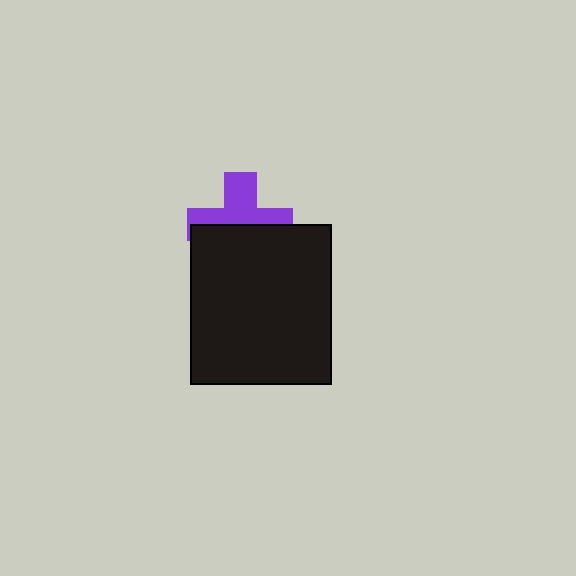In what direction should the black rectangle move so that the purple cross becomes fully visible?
The black rectangle should move down. That is the shortest direction to clear the overlap and leave the purple cross fully visible.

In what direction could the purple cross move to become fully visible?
The purple cross could move up. That would shift it out from behind the black rectangle entirely.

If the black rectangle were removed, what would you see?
You would see the complete purple cross.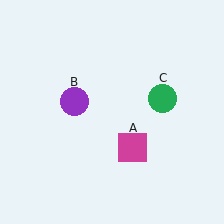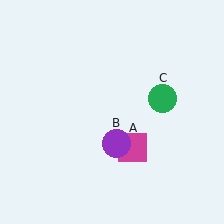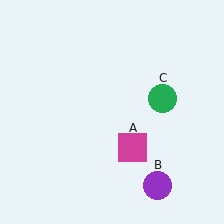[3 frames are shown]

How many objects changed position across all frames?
1 object changed position: purple circle (object B).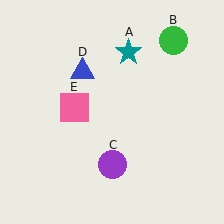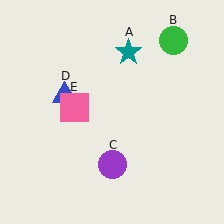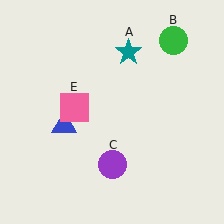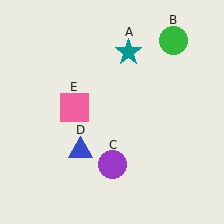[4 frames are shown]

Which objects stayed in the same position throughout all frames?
Teal star (object A) and green circle (object B) and purple circle (object C) and pink square (object E) remained stationary.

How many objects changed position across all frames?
1 object changed position: blue triangle (object D).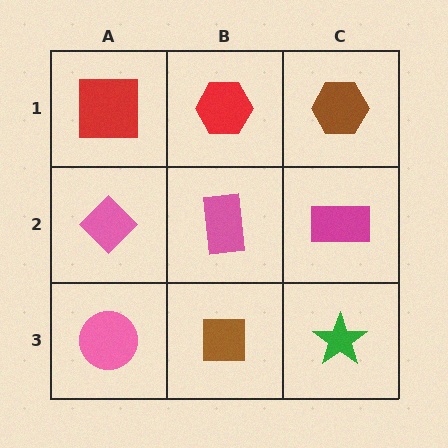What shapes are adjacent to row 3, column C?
A magenta rectangle (row 2, column C), a brown square (row 3, column B).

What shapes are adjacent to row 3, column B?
A pink rectangle (row 2, column B), a pink circle (row 3, column A), a green star (row 3, column C).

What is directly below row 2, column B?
A brown square.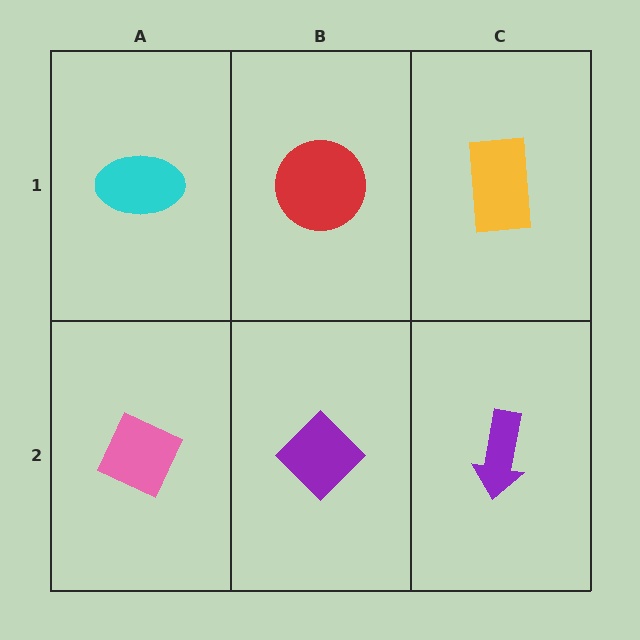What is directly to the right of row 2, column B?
A purple arrow.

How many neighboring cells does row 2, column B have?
3.